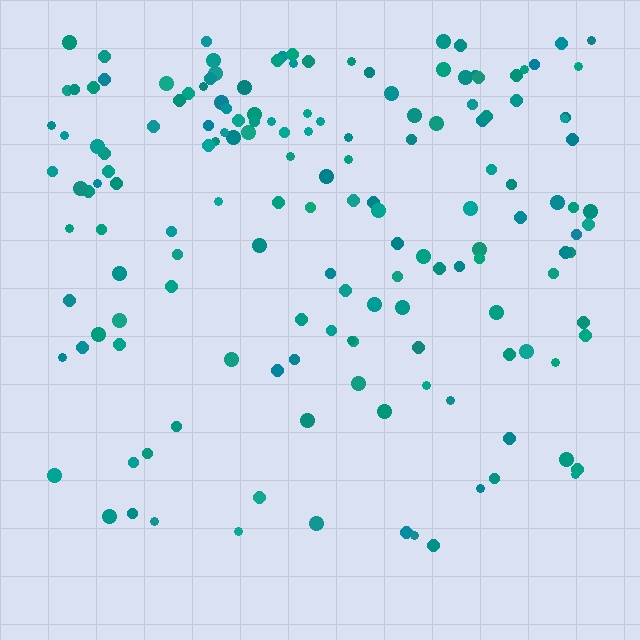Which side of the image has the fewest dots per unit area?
The bottom.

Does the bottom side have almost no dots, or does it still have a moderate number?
Still a moderate number, just noticeably fewer than the top.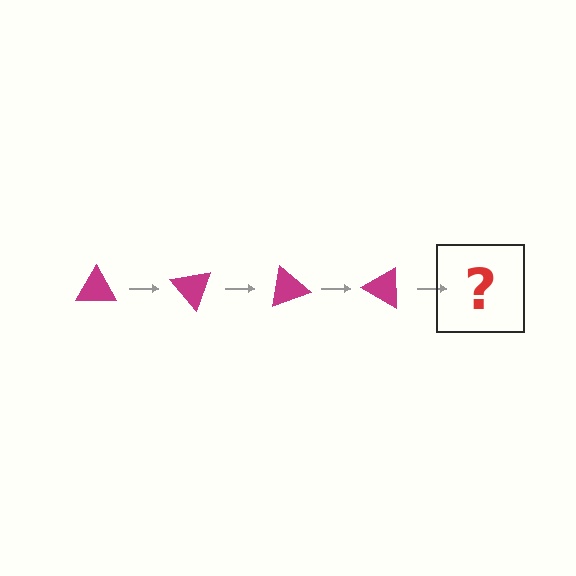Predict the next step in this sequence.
The next step is a magenta triangle rotated 200 degrees.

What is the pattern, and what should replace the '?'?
The pattern is that the triangle rotates 50 degrees each step. The '?' should be a magenta triangle rotated 200 degrees.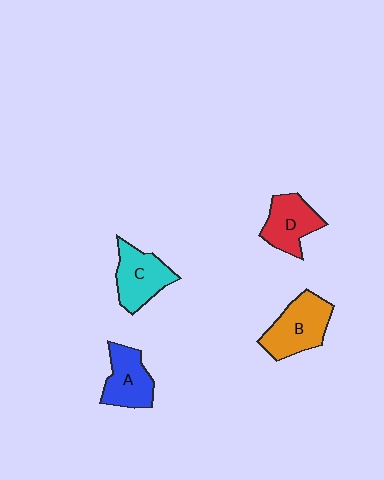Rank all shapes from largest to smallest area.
From largest to smallest: B (orange), C (cyan), A (blue), D (red).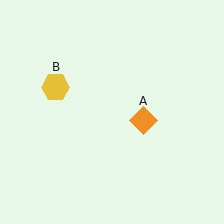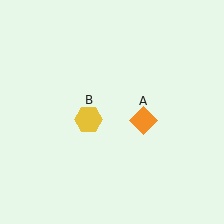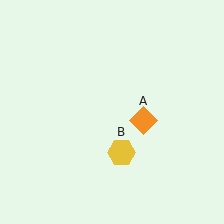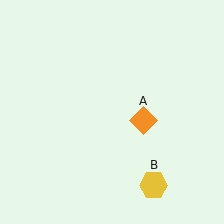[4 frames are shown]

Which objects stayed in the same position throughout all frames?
Orange diamond (object A) remained stationary.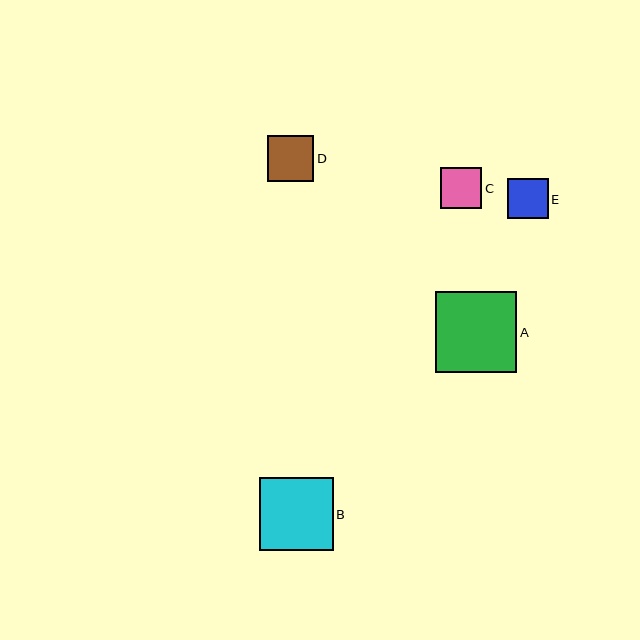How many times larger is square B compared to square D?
Square B is approximately 1.6 times the size of square D.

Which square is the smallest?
Square E is the smallest with a size of approximately 40 pixels.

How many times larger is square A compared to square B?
Square A is approximately 1.1 times the size of square B.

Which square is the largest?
Square A is the largest with a size of approximately 81 pixels.